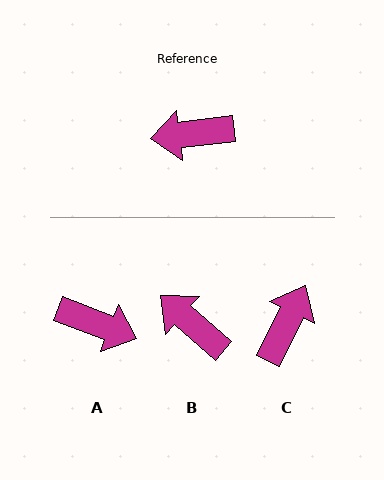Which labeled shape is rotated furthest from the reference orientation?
A, about 152 degrees away.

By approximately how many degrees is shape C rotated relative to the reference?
Approximately 123 degrees clockwise.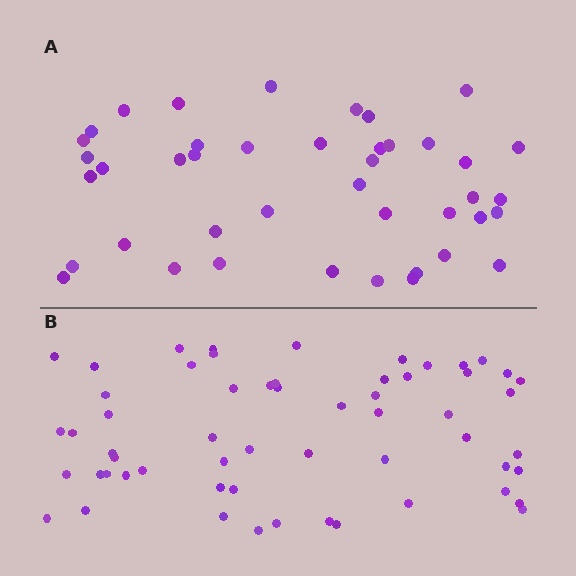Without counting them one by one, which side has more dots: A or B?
Region B (the bottom region) has more dots.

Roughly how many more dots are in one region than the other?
Region B has approximately 15 more dots than region A.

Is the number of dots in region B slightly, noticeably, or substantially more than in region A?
Region B has noticeably more, but not dramatically so. The ratio is roughly 1.4 to 1.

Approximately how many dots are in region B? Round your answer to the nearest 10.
About 60 dots. (The exact count is 58, which rounds to 60.)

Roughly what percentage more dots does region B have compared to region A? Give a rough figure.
About 40% more.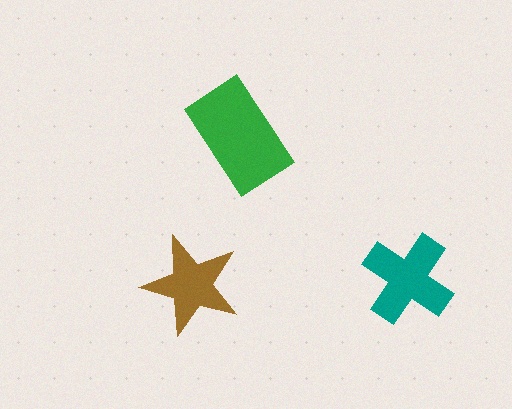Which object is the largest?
The green rectangle.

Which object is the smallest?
The brown star.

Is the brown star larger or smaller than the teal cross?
Smaller.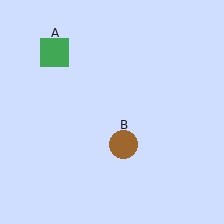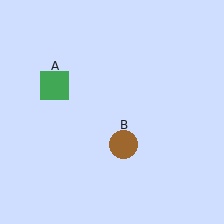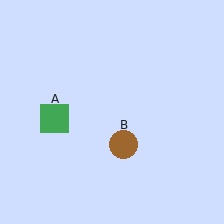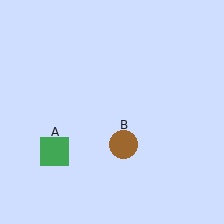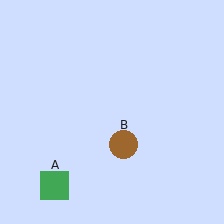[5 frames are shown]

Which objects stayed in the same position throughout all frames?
Brown circle (object B) remained stationary.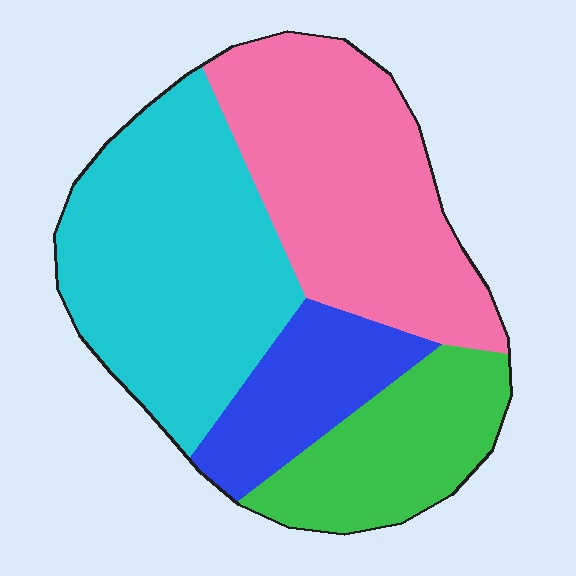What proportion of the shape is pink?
Pink takes up about one third (1/3) of the shape.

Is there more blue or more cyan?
Cyan.